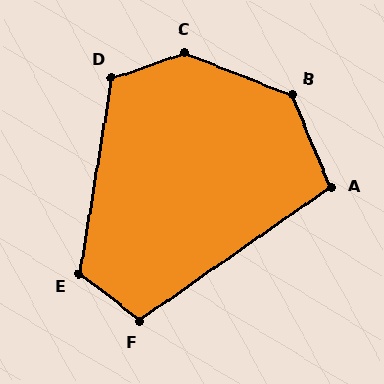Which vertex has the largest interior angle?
C, at approximately 139 degrees.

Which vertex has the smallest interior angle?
A, at approximately 102 degrees.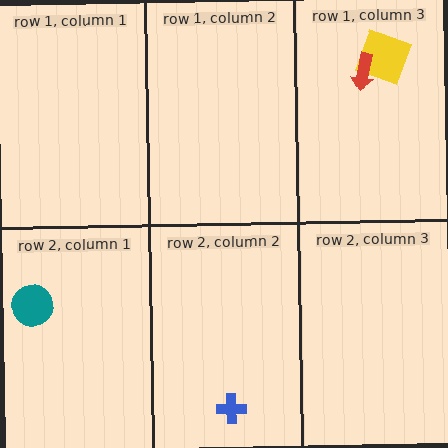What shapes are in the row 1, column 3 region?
The yellow square, the red arrow.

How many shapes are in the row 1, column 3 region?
2.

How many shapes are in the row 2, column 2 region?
1.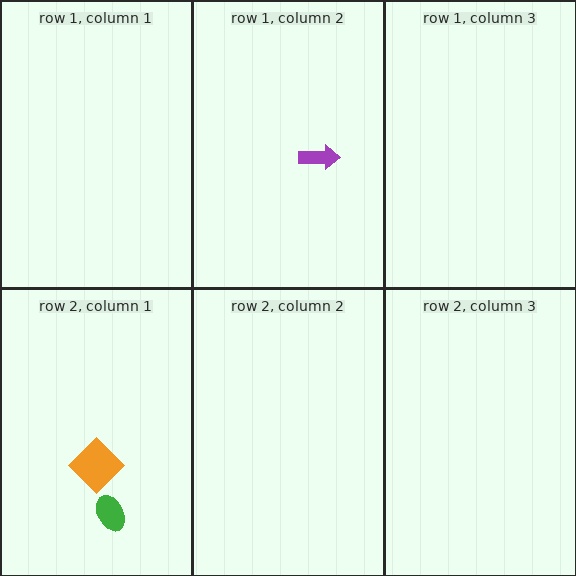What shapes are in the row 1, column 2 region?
The purple arrow.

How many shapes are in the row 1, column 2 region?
1.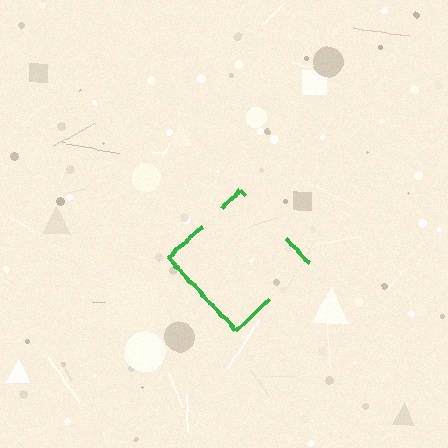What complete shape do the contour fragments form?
The contour fragments form a diamond.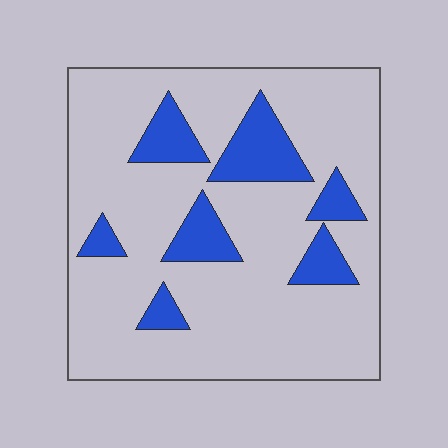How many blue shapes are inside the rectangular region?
7.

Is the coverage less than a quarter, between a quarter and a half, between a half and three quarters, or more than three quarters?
Less than a quarter.